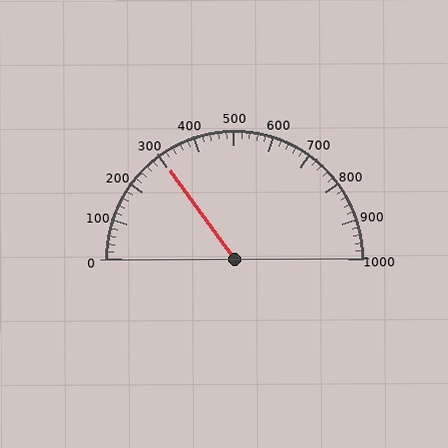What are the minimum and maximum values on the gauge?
The gauge ranges from 0 to 1000.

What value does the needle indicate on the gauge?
The needle indicates approximately 300.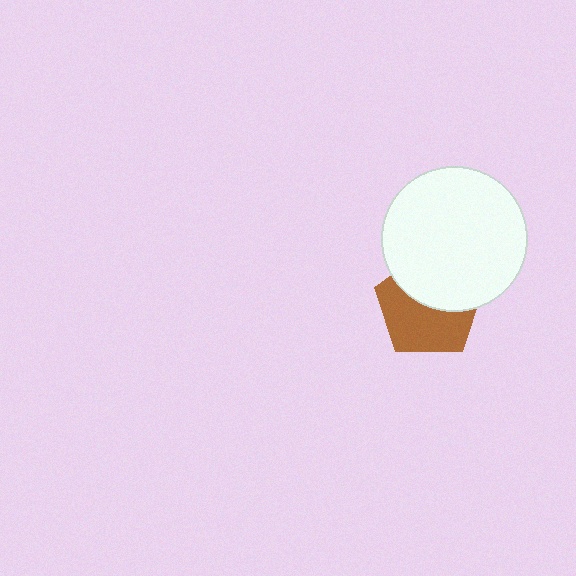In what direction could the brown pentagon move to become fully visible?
The brown pentagon could move down. That would shift it out from behind the white circle entirely.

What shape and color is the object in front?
The object in front is a white circle.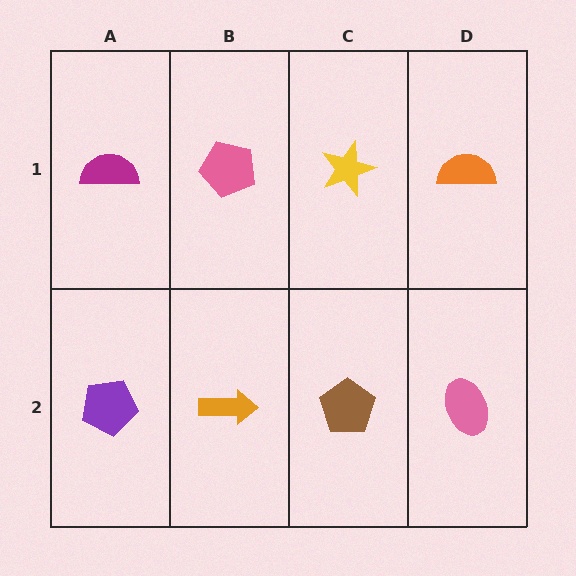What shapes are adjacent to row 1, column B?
An orange arrow (row 2, column B), a magenta semicircle (row 1, column A), a yellow star (row 1, column C).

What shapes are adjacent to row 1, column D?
A pink ellipse (row 2, column D), a yellow star (row 1, column C).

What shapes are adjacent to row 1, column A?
A purple pentagon (row 2, column A), a pink pentagon (row 1, column B).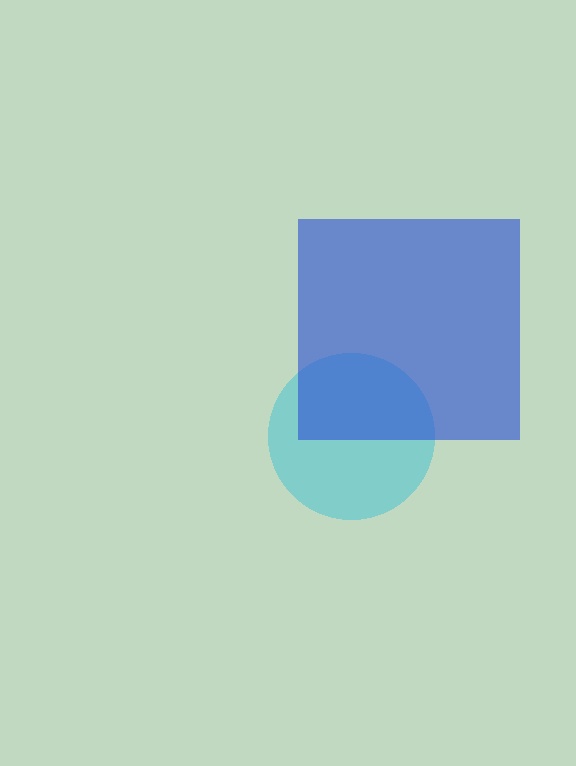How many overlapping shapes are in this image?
There are 2 overlapping shapes in the image.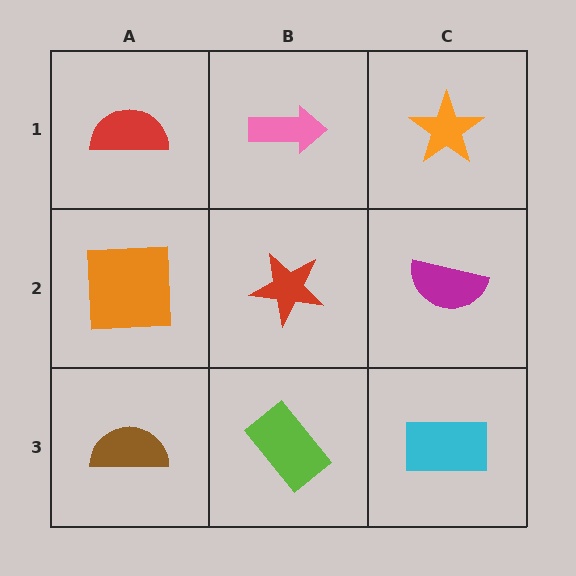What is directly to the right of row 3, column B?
A cyan rectangle.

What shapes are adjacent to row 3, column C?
A magenta semicircle (row 2, column C), a lime rectangle (row 3, column B).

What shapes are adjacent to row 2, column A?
A red semicircle (row 1, column A), a brown semicircle (row 3, column A), a red star (row 2, column B).